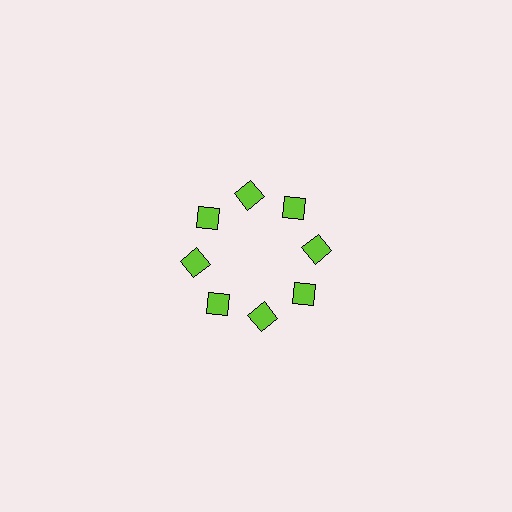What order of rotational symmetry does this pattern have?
This pattern has 8-fold rotational symmetry.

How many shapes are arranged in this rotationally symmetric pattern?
There are 8 shapes, arranged in 8 groups of 1.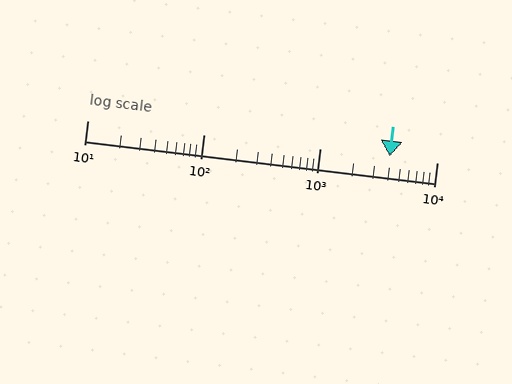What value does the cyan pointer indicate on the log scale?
The pointer indicates approximately 3900.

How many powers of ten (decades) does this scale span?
The scale spans 3 decades, from 10 to 10000.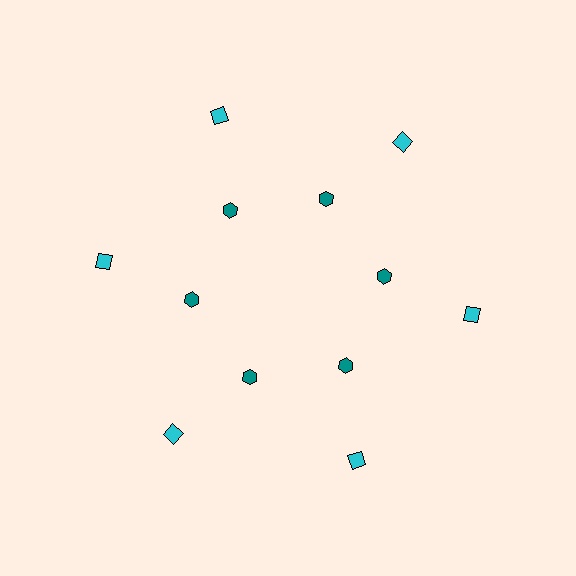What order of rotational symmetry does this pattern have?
This pattern has 6-fold rotational symmetry.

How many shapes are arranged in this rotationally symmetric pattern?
There are 12 shapes, arranged in 6 groups of 2.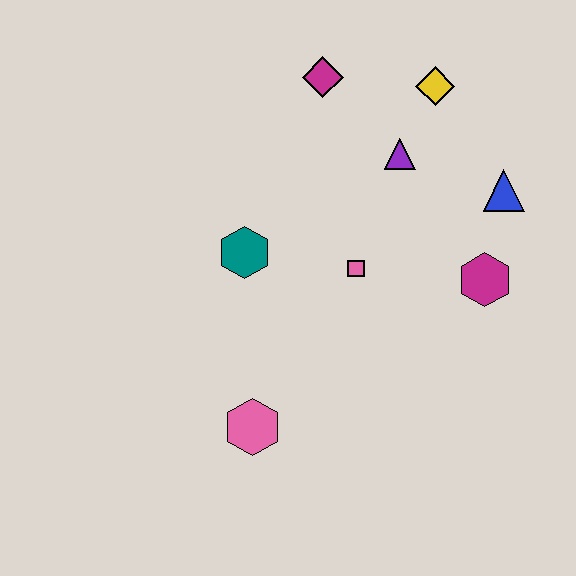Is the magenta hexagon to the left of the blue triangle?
Yes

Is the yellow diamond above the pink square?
Yes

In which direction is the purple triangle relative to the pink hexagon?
The purple triangle is above the pink hexagon.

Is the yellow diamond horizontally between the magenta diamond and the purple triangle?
No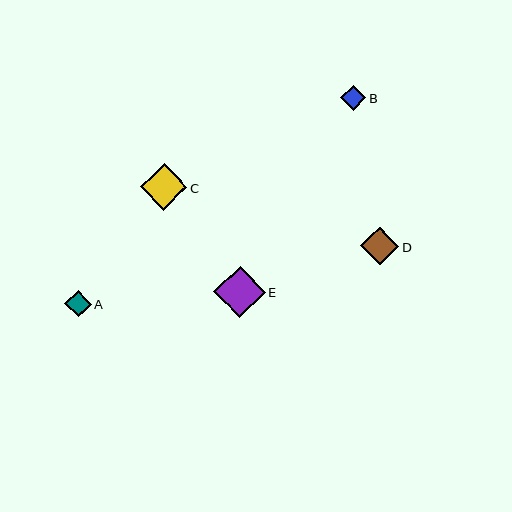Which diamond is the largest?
Diamond E is the largest with a size of approximately 51 pixels.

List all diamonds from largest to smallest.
From largest to smallest: E, C, D, A, B.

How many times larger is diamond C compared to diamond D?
Diamond C is approximately 1.2 times the size of diamond D.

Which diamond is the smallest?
Diamond B is the smallest with a size of approximately 25 pixels.